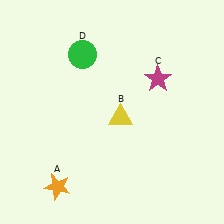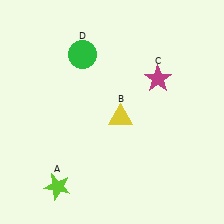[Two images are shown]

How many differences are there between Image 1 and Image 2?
There is 1 difference between the two images.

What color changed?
The star (A) changed from orange in Image 1 to lime in Image 2.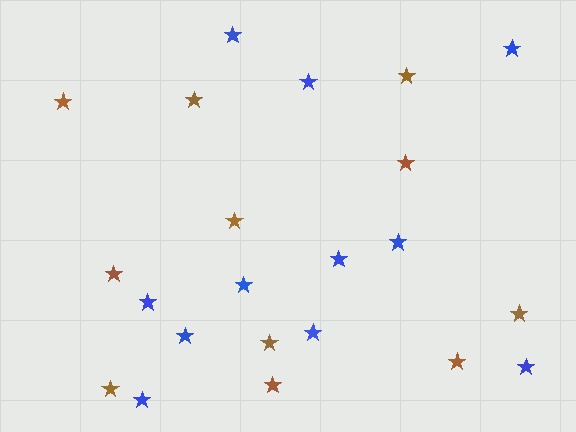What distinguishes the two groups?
There are 2 groups: one group of brown stars (11) and one group of blue stars (11).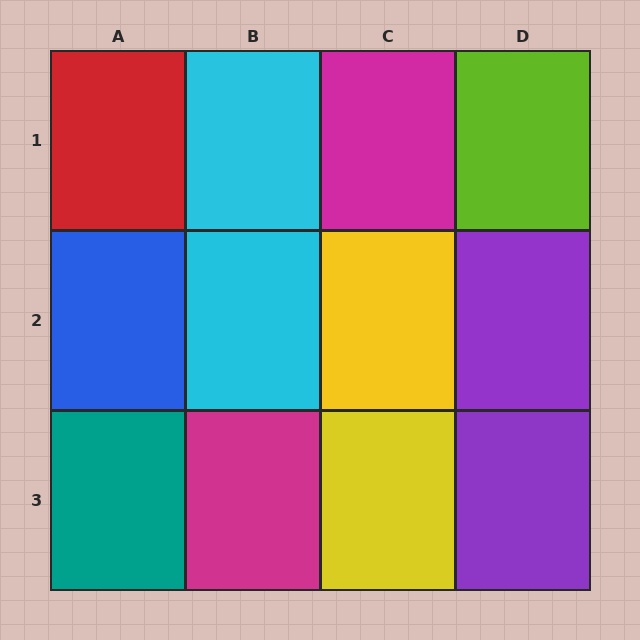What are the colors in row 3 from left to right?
Teal, magenta, yellow, purple.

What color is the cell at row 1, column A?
Red.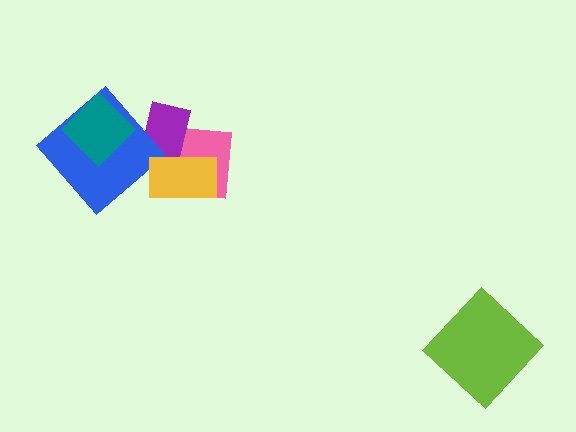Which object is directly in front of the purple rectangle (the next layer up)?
The blue diamond is directly in front of the purple rectangle.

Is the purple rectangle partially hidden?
Yes, it is partially covered by another shape.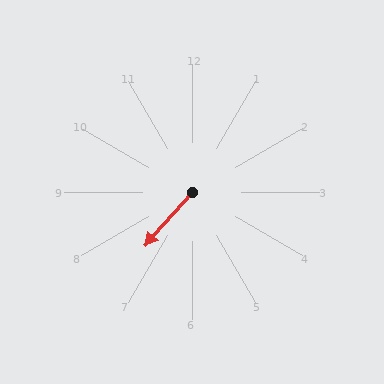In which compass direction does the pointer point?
Southwest.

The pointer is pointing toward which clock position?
Roughly 7 o'clock.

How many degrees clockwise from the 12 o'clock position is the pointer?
Approximately 222 degrees.